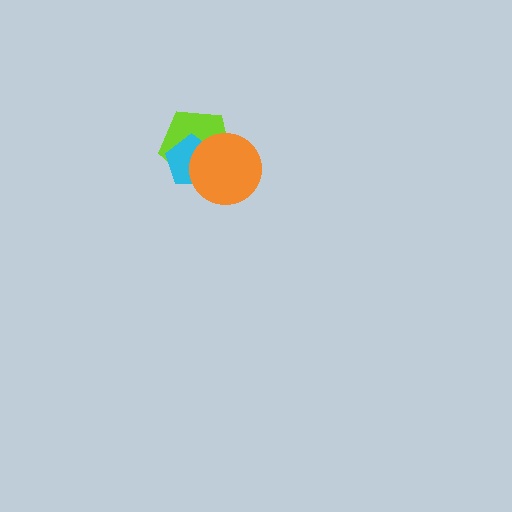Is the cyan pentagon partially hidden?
Yes, it is partially covered by another shape.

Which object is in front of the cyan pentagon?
The orange circle is in front of the cyan pentagon.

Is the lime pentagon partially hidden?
Yes, it is partially covered by another shape.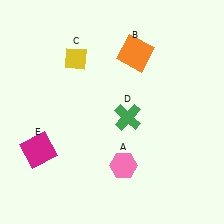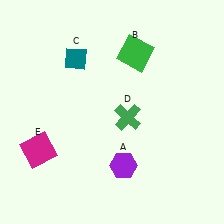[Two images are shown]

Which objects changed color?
A changed from pink to purple. B changed from orange to green. C changed from yellow to teal.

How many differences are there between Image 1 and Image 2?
There are 3 differences between the two images.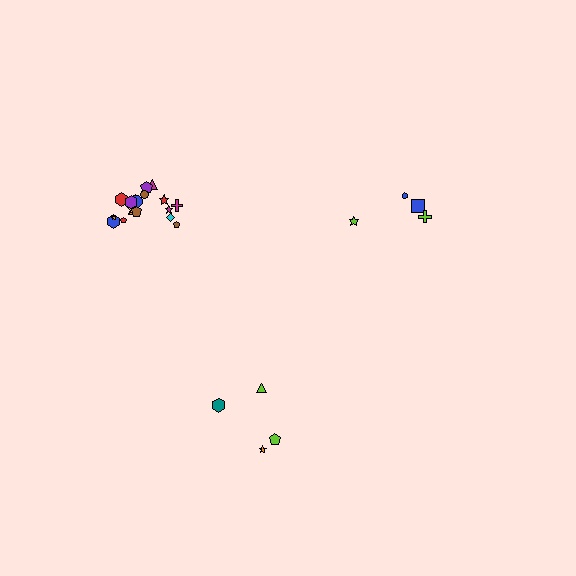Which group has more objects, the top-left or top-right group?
The top-left group.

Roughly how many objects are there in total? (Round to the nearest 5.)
Roughly 25 objects in total.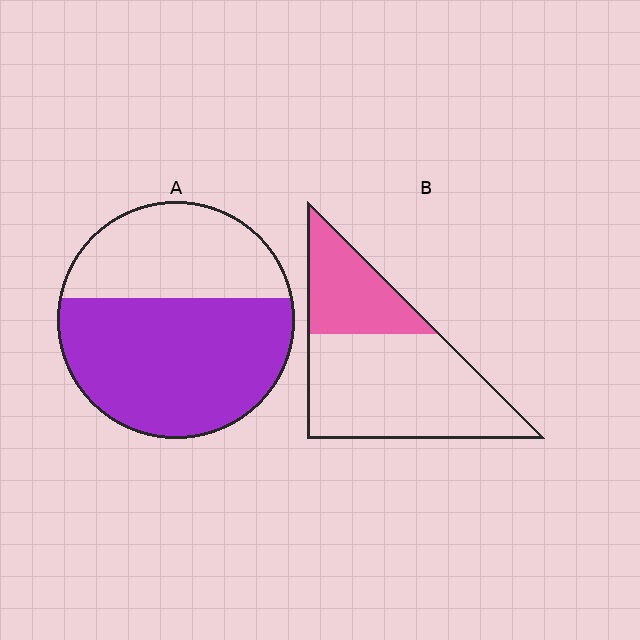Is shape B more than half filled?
No.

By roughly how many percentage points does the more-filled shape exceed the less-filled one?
By roughly 30 percentage points (A over B).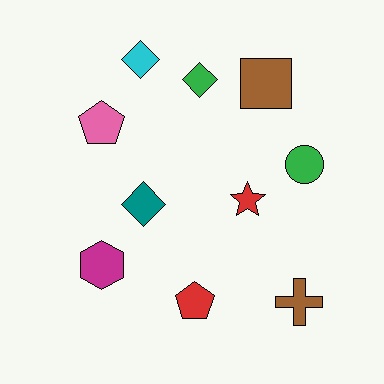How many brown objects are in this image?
There are 2 brown objects.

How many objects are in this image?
There are 10 objects.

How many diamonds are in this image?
There are 3 diamonds.